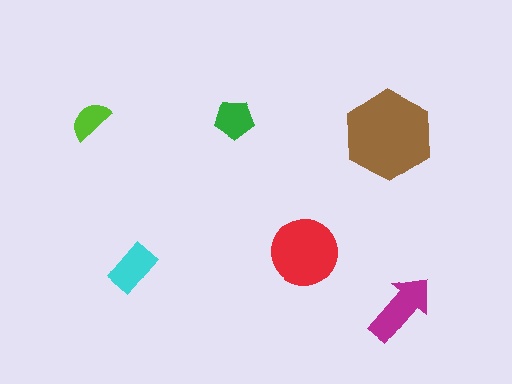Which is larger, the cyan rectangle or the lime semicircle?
The cyan rectangle.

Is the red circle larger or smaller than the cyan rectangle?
Larger.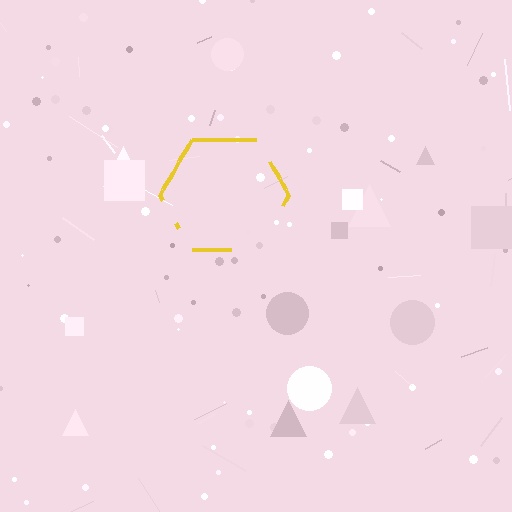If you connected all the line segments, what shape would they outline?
They would outline a hexagon.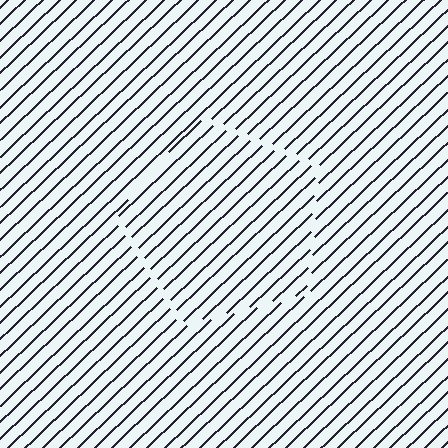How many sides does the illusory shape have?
5 sides — the line-ends trace a pentagon.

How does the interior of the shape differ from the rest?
The interior of the shape contains the same grating, shifted by half a period — the contour is defined by the phase discontinuity where line-ends from the inner and outer gratings abut.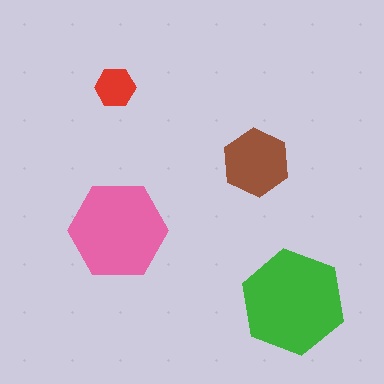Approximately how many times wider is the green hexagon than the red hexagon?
About 2.5 times wider.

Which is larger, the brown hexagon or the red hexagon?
The brown one.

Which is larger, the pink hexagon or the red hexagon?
The pink one.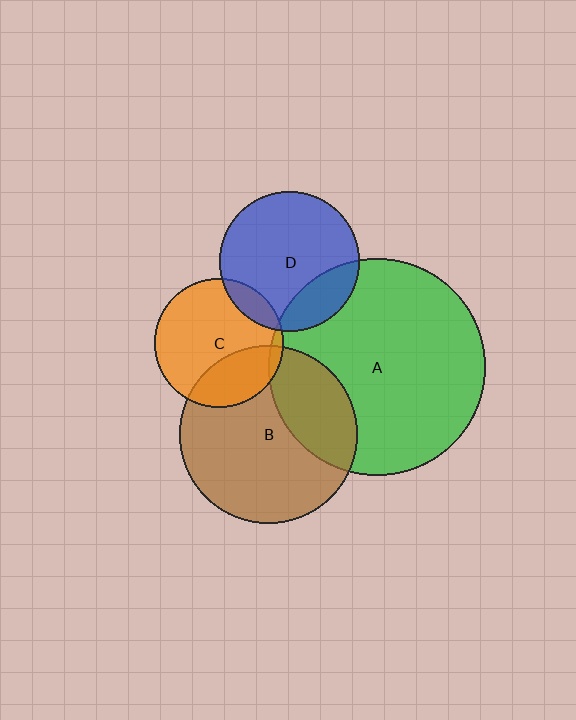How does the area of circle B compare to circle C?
Approximately 1.9 times.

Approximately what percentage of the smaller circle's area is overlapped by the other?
Approximately 30%.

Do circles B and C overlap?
Yes.